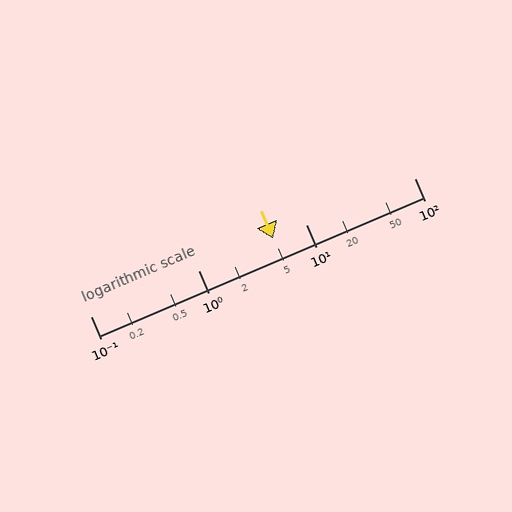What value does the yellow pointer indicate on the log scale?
The pointer indicates approximately 4.9.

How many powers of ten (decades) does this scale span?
The scale spans 3 decades, from 0.1 to 100.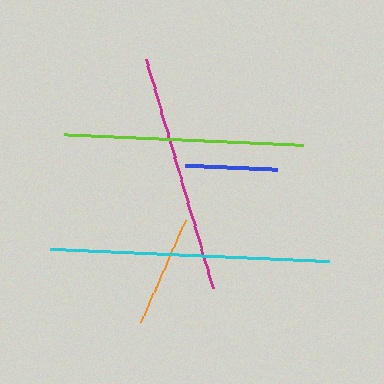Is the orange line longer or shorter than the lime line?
The lime line is longer than the orange line.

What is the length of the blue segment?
The blue segment is approximately 92 pixels long.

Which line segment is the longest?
The cyan line is the longest at approximately 278 pixels.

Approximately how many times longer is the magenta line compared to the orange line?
The magenta line is approximately 2.1 times the length of the orange line.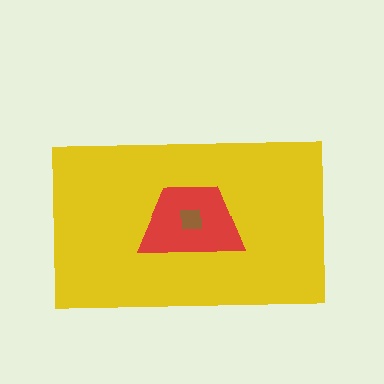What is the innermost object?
The brown square.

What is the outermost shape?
The yellow rectangle.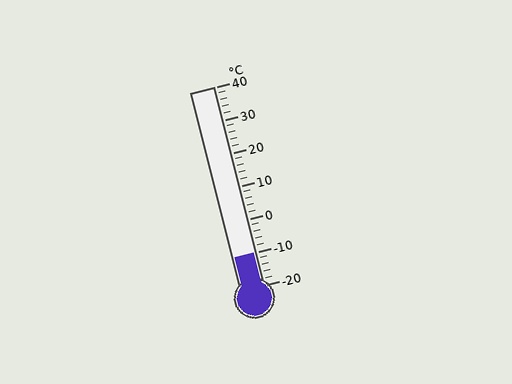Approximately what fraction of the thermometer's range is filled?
The thermometer is filled to approximately 15% of its range.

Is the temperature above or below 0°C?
The temperature is below 0°C.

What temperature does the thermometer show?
The thermometer shows approximately -10°C.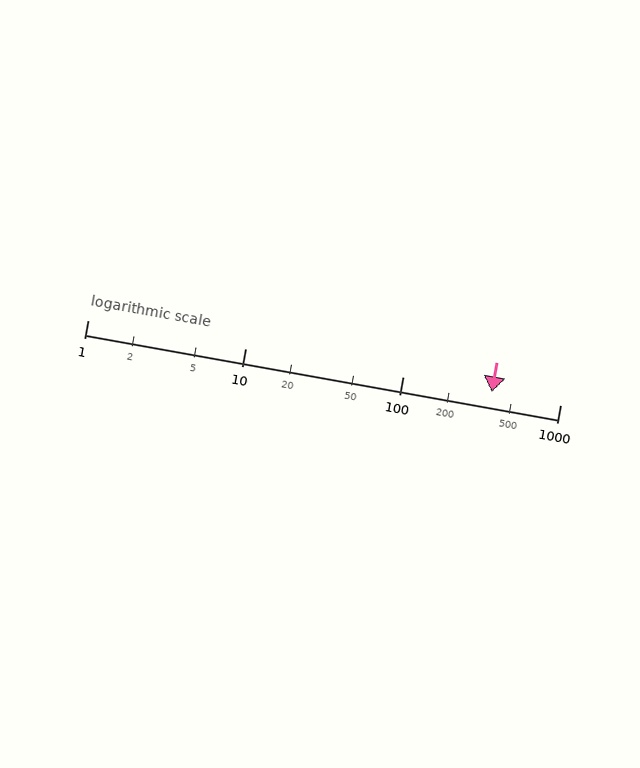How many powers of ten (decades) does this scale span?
The scale spans 3 decades, from 1 to 1000.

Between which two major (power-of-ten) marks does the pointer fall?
The pointer is between 100 and 1000.